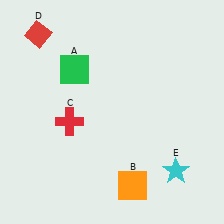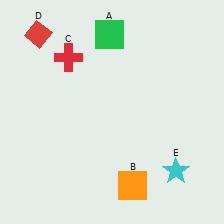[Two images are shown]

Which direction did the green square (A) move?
The green square (A) moved right.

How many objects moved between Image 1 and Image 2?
2 objects moved between the two images.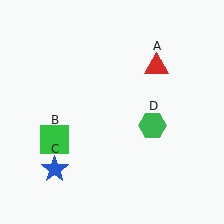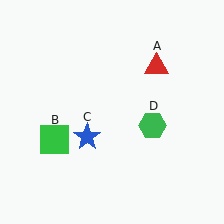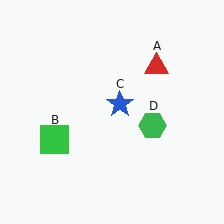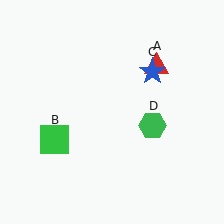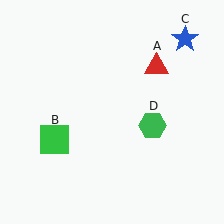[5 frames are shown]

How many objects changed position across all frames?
1 object changed position: blue star (object C).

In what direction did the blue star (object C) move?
The blue star (object C) moved up and to the right.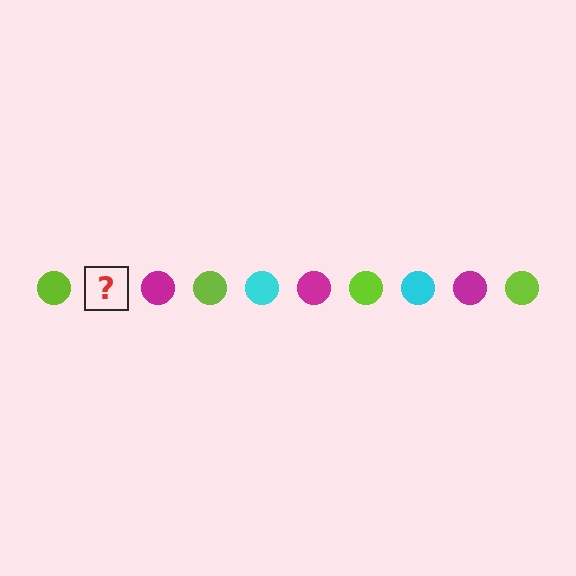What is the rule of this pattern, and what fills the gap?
The rule is that the pattern cycles through lime, cyan, magenta circles. The gap should be filled with a cyan circle.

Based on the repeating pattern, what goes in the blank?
The blank should be a cyan circle.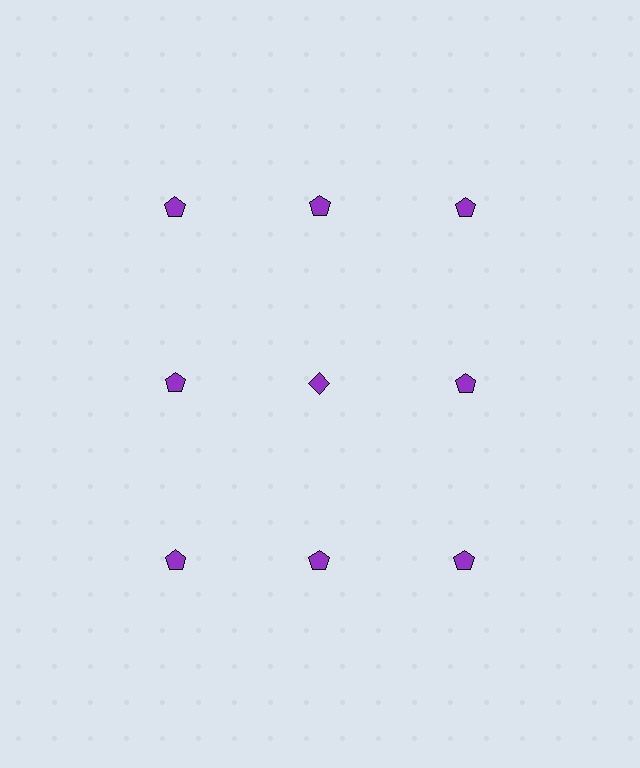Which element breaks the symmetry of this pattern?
The purple diamond in the second row, second from left column breaks the symmetry. All other shapes are purple pentagons.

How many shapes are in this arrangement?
There are 9 shapes arranged in a grid pattern.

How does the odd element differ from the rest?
It has a different shape: diamond instead of pentagon.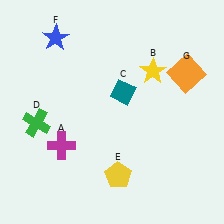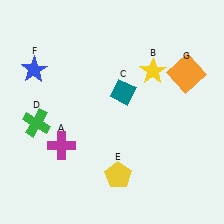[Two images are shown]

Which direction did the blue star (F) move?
The blue star (F) moved down.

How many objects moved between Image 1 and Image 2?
1 object moved between the two images.